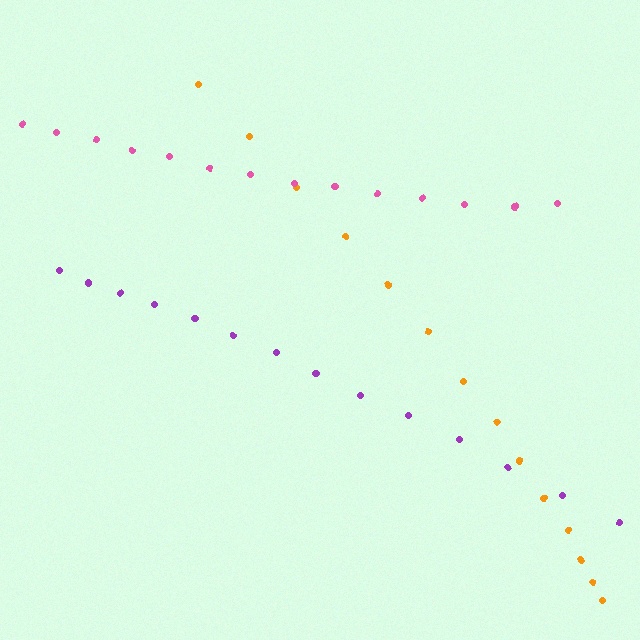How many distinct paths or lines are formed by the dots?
There are 3 distinct paths.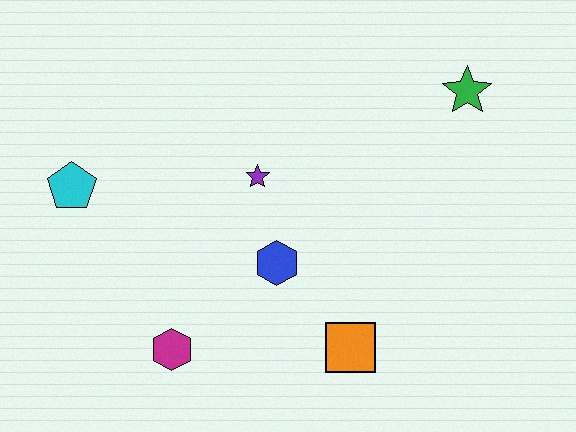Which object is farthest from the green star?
The cyan pentagon is farthest from the green star.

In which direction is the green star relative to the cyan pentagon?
The green star is to the right of the cyan pentagon.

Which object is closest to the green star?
The purple star is closest to the green star.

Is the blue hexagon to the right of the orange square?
No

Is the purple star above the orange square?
Yes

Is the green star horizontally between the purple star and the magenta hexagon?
No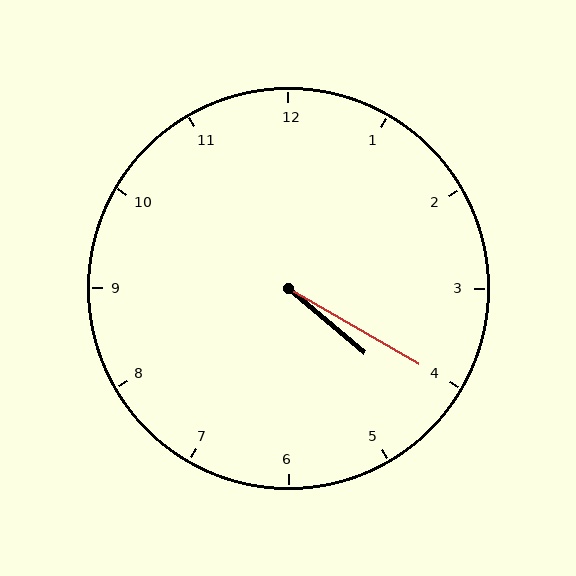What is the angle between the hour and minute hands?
Approximately 10 degrees.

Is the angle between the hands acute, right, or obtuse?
It is acute.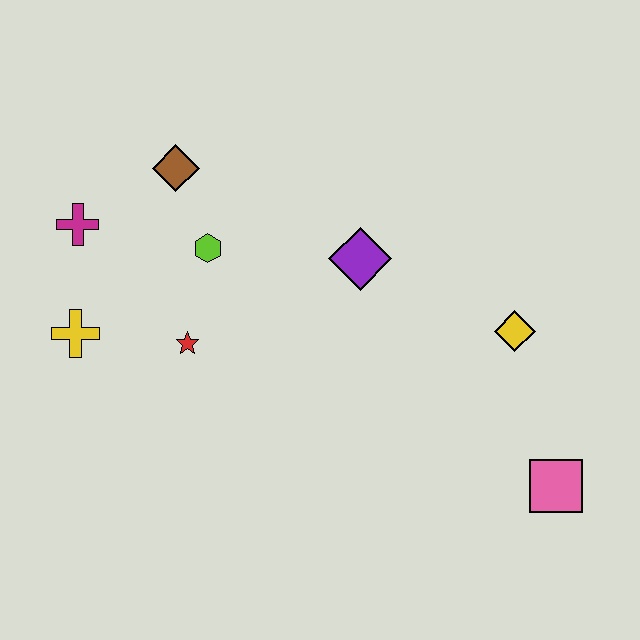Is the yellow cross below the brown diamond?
Yes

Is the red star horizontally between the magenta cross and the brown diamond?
No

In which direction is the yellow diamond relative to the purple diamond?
The yellow diamond is to the right of the purple diamond.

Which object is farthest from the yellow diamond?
The magenta cross is farthest from the yellow diamond.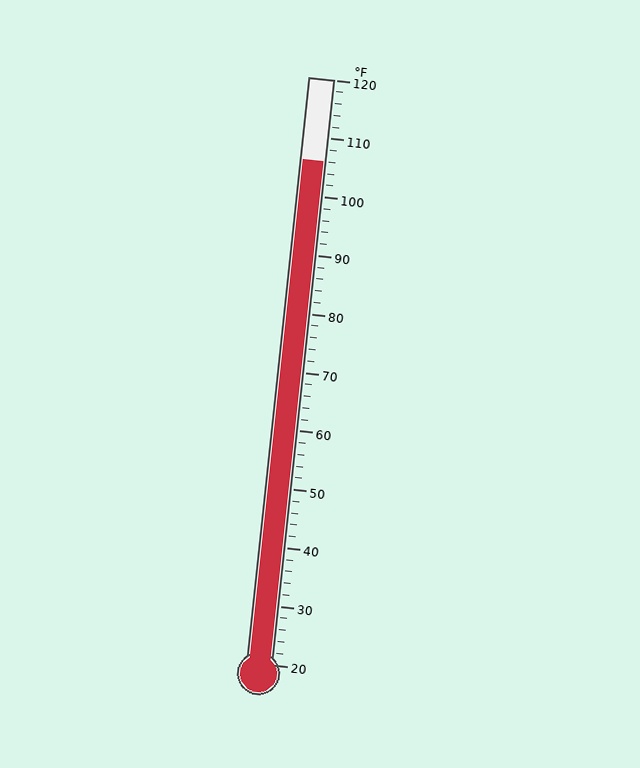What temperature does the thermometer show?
The thermometer shows approximately 106°F.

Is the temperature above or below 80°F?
The temperature is above 80°F.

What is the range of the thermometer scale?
The thermometer scale ranges from 20°F to 120°F.